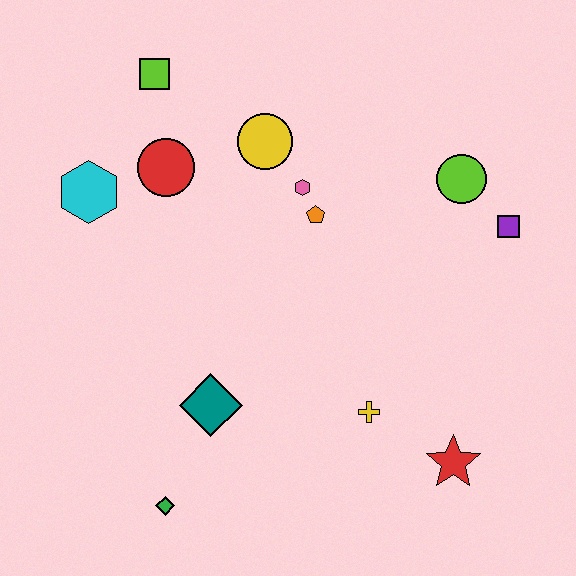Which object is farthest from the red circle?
The red star is farthest from the red circle.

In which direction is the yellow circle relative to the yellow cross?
The yellow circle is above the yellow cross.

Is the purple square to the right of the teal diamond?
Yes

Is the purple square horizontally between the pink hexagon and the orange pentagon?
No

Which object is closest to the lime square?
The red circle is closest to the lime square.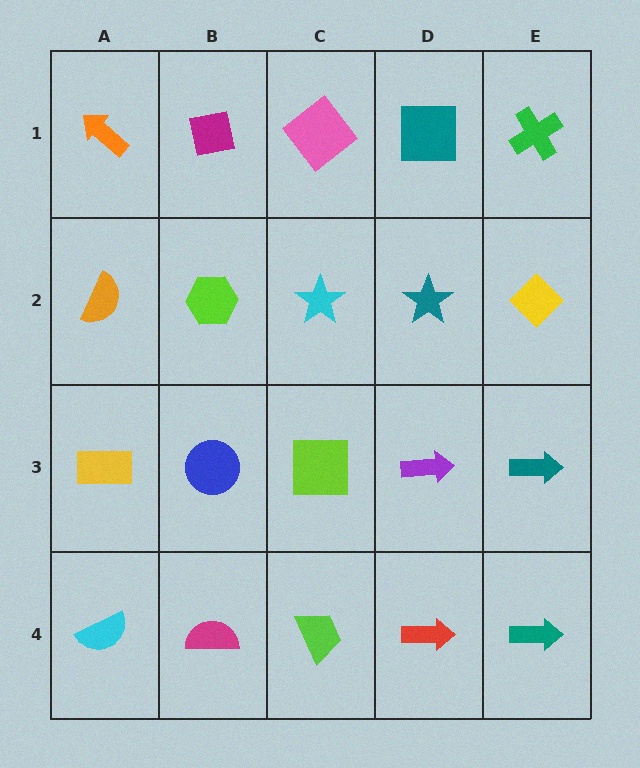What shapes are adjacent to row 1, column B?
A lime hexagon (row 2, column B), an orange arrow (row 1, column A), a pink diamond (row 1, column C).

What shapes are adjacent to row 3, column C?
A cyan star (row 2, column C), a lime trapezoid (row 4, column C), a blue circle (row 3, column B), a purple arrow (row 3, column D).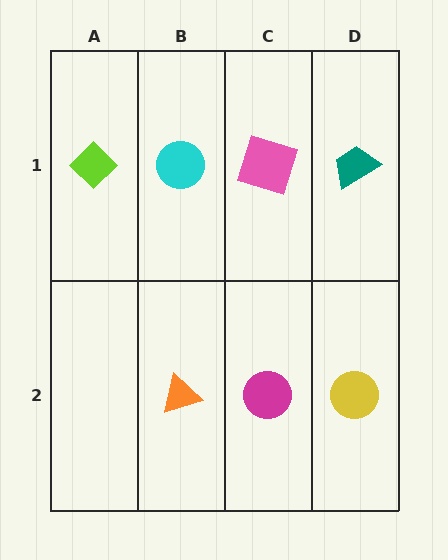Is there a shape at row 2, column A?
No, that cell is empty.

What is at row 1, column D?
A teal trapezoid.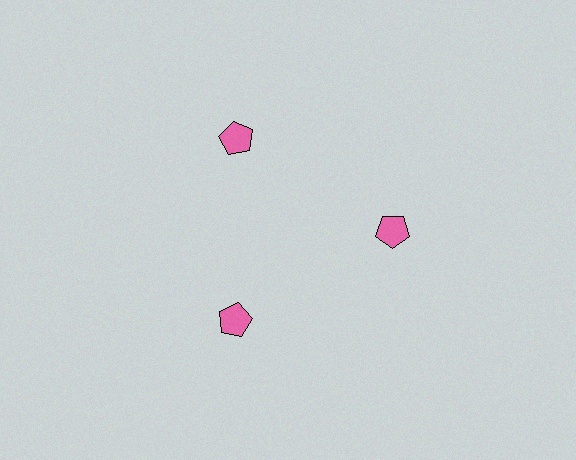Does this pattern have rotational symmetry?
Yes, this pattern has 3-fold rotational symmetry. It looks the same after rotating 120 degrees around the center.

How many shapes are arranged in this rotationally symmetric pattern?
There are 3 shapes, arranged in 3 groups of 1.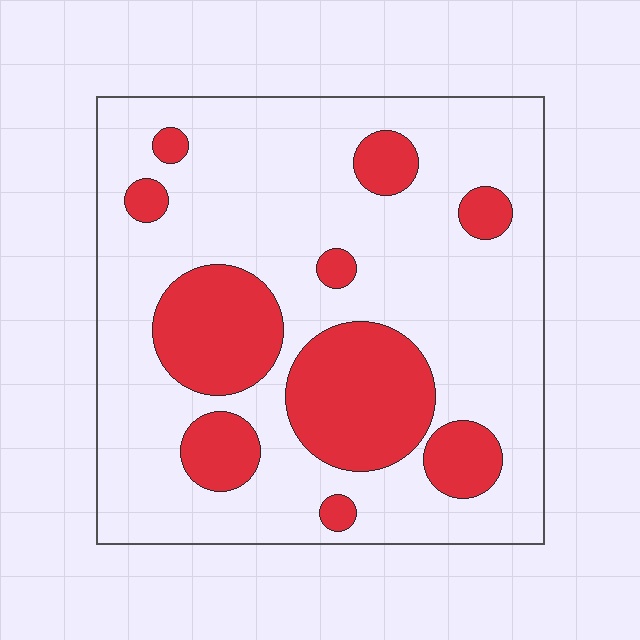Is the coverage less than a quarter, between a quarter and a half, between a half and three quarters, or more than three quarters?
Between a quarter and a half.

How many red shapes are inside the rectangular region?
10.